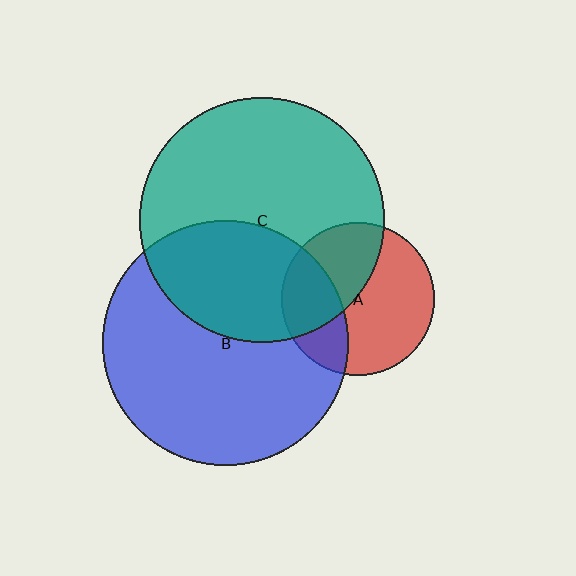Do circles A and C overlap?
Yes.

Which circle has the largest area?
Circle B (blue).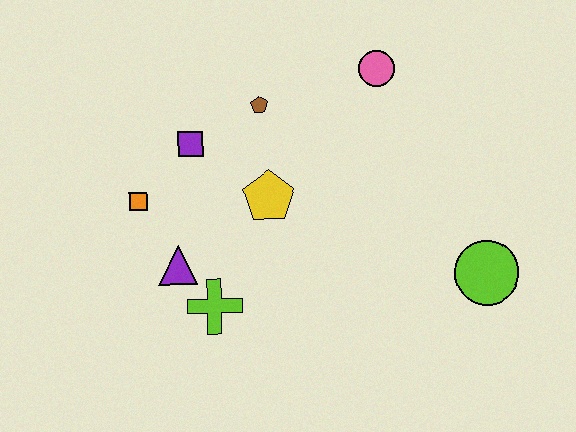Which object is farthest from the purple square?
The lime circle is farthest from the purple square.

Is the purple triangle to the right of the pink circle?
No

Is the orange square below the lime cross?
No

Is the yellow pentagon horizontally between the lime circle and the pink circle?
No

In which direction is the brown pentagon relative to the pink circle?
The brown pentagon is to the left of the pink circle.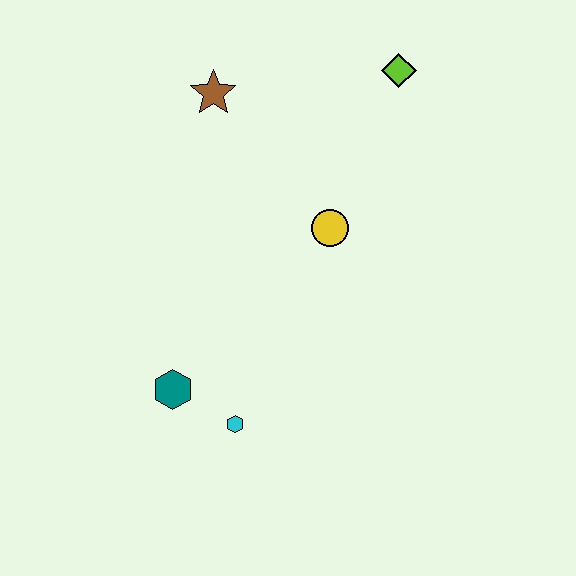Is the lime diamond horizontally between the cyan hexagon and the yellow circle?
No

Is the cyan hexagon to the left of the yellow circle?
Yes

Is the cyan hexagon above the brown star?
No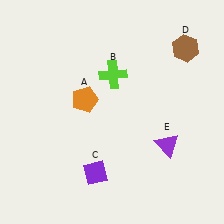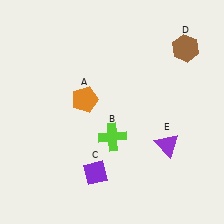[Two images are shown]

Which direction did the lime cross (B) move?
The lime cross (B) moved down.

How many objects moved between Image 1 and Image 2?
1 object moved between the two images.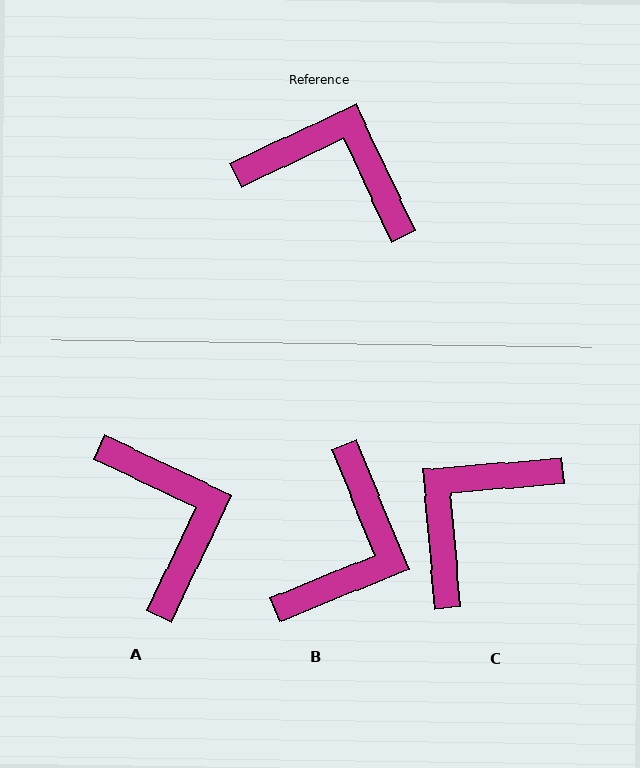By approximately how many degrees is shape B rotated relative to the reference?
Approximately 93 degrees clockwise.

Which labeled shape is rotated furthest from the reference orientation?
B, about 93 degrees away.